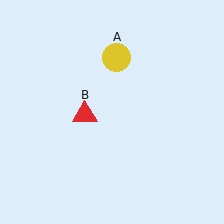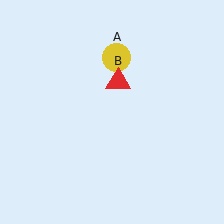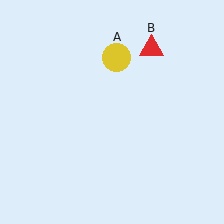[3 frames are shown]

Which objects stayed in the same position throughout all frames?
Yellow circle (object A) remained stationary.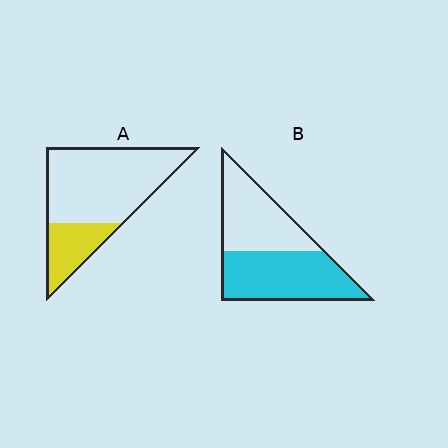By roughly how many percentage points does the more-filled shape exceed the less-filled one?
By roughly 30 percentage points (B over A).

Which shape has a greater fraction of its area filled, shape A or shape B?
Shape B.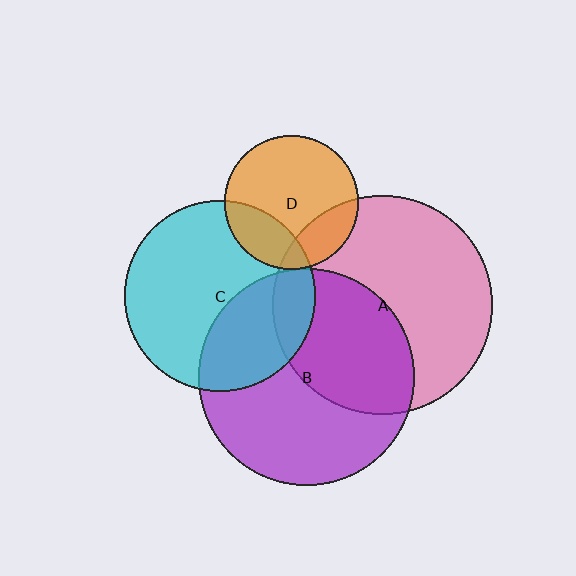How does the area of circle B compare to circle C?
Approximately 1.3 times.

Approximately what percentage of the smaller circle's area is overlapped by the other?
Approximately 5%.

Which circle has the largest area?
Circle A (pink).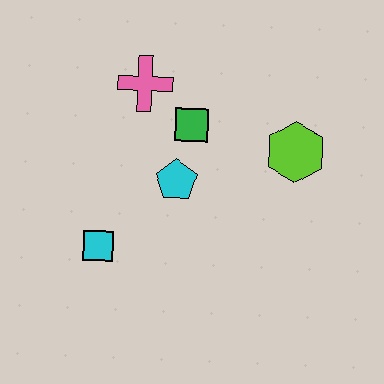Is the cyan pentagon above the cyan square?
Yes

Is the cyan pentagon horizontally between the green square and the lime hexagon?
No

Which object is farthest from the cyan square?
The lime hexagon is farthest from the cyan square.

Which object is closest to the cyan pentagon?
The green square is closest to the cyan pentagon.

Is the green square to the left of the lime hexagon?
Yes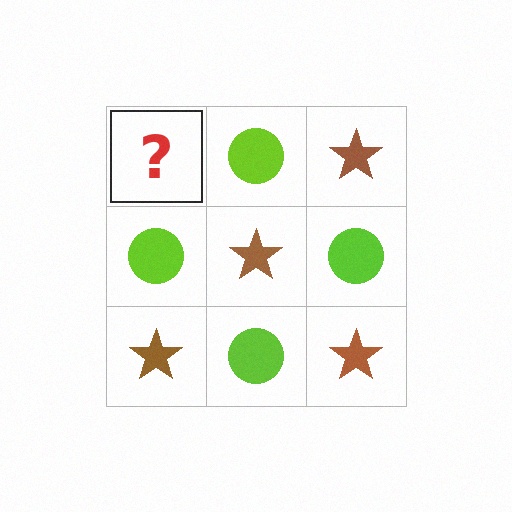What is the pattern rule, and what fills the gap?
The rule is that it alternates brown star and lime circle in a checkerboard pattern. The gap should be filled with a brown star.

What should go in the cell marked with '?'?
The missing cell should contain a brown star.